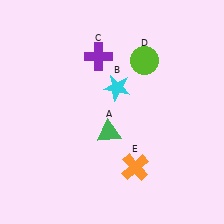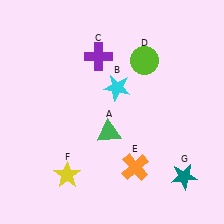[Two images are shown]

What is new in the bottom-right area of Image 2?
A teal star (G) was added in the bottom-right area of Image 2.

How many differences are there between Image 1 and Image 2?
There are 2 differences between the two images.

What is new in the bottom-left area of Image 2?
A yellow star (F) was added in the bottom-left area of Image 2.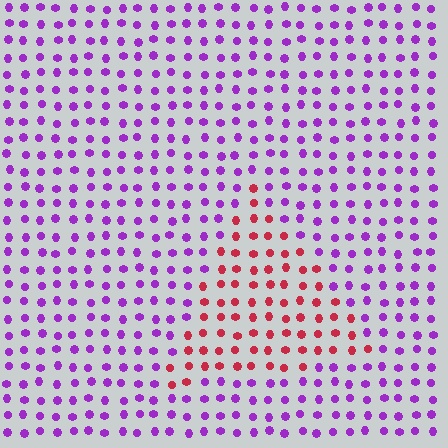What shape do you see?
I see a triangle.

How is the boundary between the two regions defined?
The boundary is defined purely by a slight shift in hue (about 65 degrees). Spacing, size, and orientation are identical on both sides.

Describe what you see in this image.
The image is filled with small purple elements in a uniform arrangement. A triangle-shaped region is visible where the elements are tinted to a slightly different hue, forming a subtle color boundary.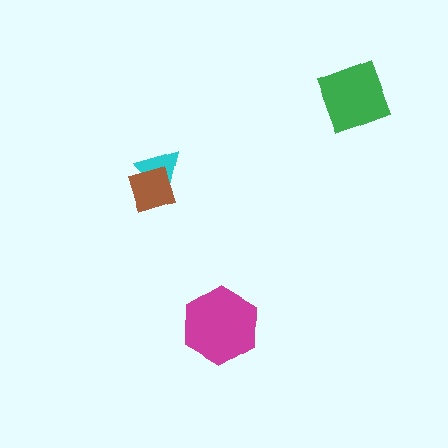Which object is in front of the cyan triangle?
The brown diamond is in front of the cyan triangle.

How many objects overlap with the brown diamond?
1 object overlaps with the brown diamond.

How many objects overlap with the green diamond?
0 objects overlap with the green diamond.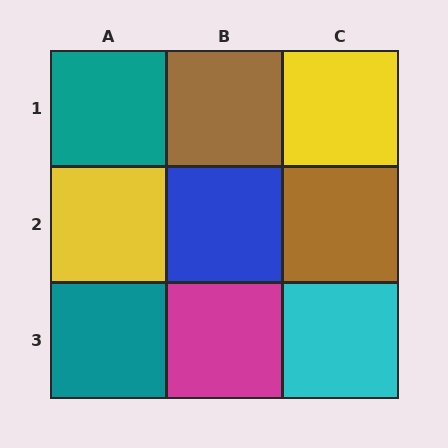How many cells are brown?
2 cells are brown.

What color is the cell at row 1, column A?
Teal.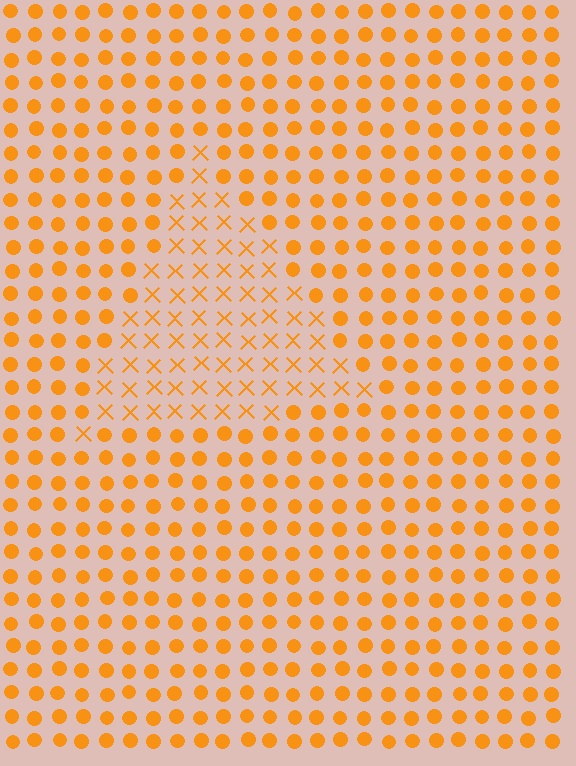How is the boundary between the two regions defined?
The boundary is defined by a change in element shape: X marks inside vs. circles outside. All elements share the same color and spacing.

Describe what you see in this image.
The image is filled with small orange elements arranged in a uniform grid. A triangle-shaped region contains X marks, while the surrounding area contains circles. The boundary is defined purely by the change in element shape.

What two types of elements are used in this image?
The image uses X marks inside the triangle region and circles outside it.